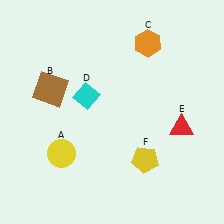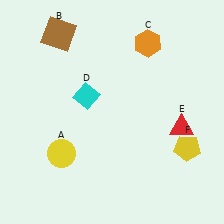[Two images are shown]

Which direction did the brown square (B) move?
The brown square (B) moved up.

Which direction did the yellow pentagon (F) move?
The yellow pentagon (F) moved right.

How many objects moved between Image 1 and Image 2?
2 objects moved between the two images.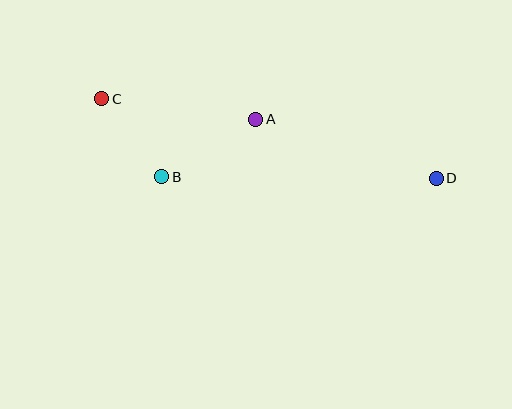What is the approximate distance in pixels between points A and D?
The distance between A and D is approximately 190 pixels.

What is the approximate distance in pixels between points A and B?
The distance between A and B is approximately 110 pixels.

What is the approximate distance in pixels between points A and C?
The distance between A and C is approximately 156 pixels.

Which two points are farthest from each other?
Points C and D are farthest from each other.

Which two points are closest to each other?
Points B and C are closest to each other.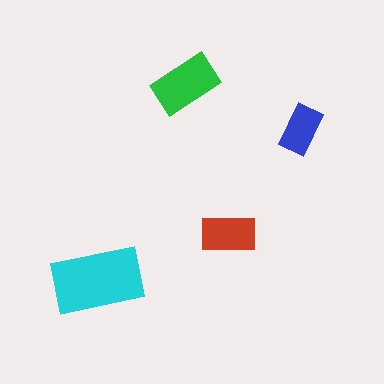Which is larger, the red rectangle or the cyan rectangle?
The cyan one.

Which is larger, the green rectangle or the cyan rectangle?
The cyan one.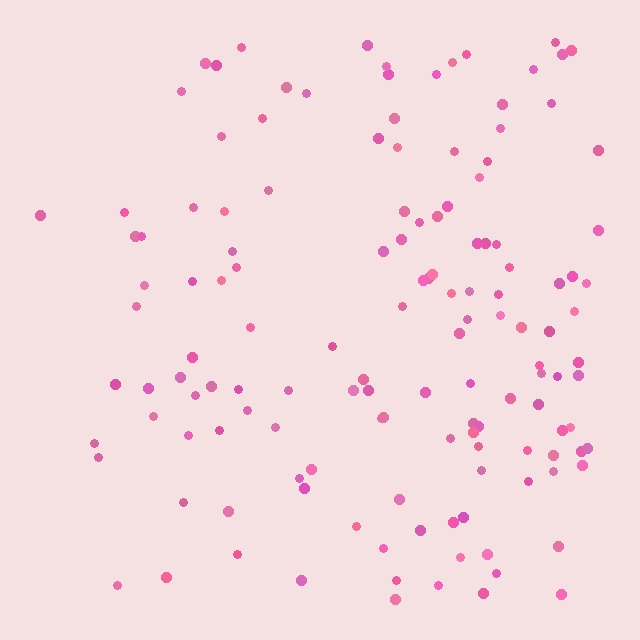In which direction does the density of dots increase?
From left to right, with the right side densest.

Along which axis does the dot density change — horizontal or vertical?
Horizontal.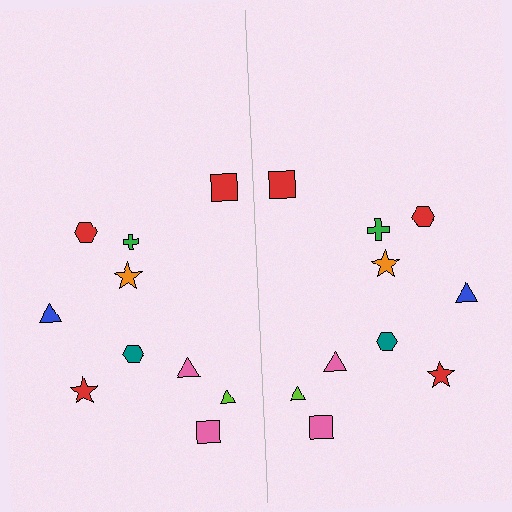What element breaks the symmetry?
The green cross on the right side has a different size than its mirror counterpart.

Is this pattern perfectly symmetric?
No, the pattern is not perfectly symmetric. The green cross on the right side has a different size than its mirror counterpart.